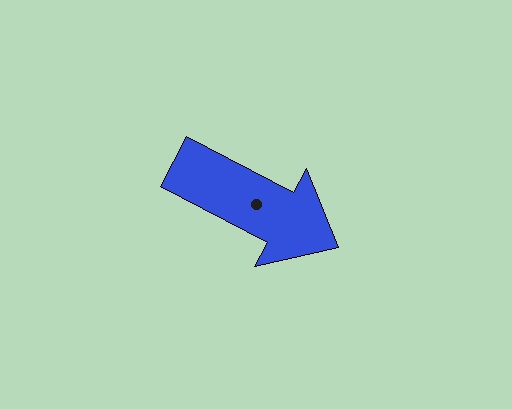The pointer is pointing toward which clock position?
Roughly 4 o'clock.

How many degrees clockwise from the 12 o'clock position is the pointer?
Approximately 118 degrees.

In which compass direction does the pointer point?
Southeast.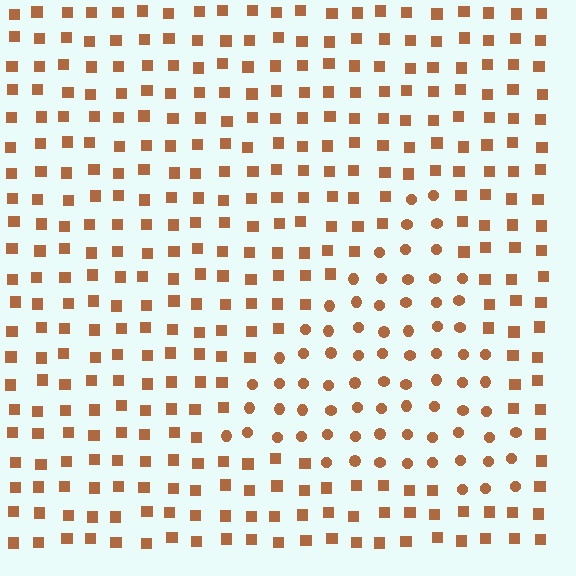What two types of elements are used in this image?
The image uses circles inside the triangle region and squares outside it.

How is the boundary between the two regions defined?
The boundary is defined by a change in element shape: circles inside vs. squares outside. All elements share the same color and spacing.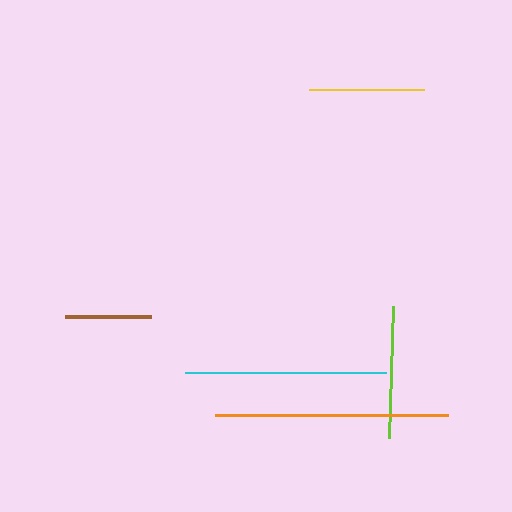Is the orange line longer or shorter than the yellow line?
The orange line is longer than the yellow line.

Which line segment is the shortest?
The brown line is the shortest at approximately 86 pixels.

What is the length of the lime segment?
The lime segment is approximately 132 pixels long.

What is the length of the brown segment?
The brown segment is approximately 86 pixels long.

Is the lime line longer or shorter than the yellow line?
The lime line is longer than the yellow line.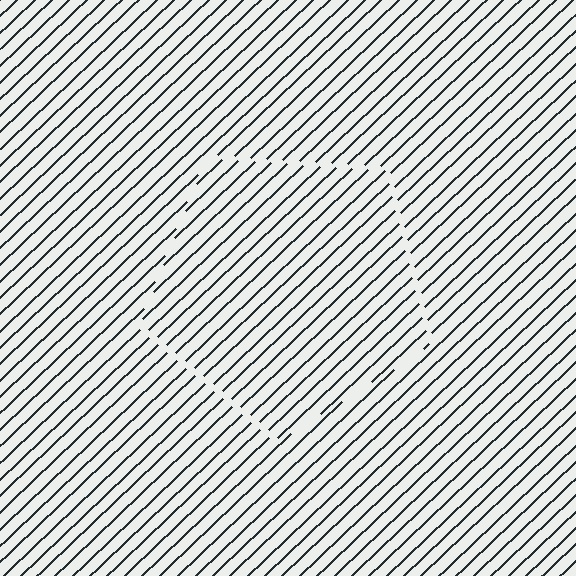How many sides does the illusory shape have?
5 sides — the line-ends trace a pentagon.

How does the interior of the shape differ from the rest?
The interior of the shape contains the same grating, shifted by half a period — the contour is defined by the phase discontinuity where line-ends from the inner and outer gratings abut.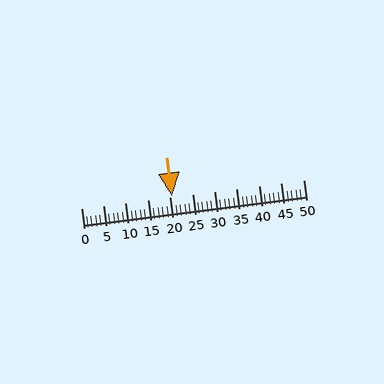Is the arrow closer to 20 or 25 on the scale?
The arrow is closer to 20.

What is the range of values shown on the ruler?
The ruler shows values from 0 to 50.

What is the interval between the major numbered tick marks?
The major tick marks are spaced 5 units apart.